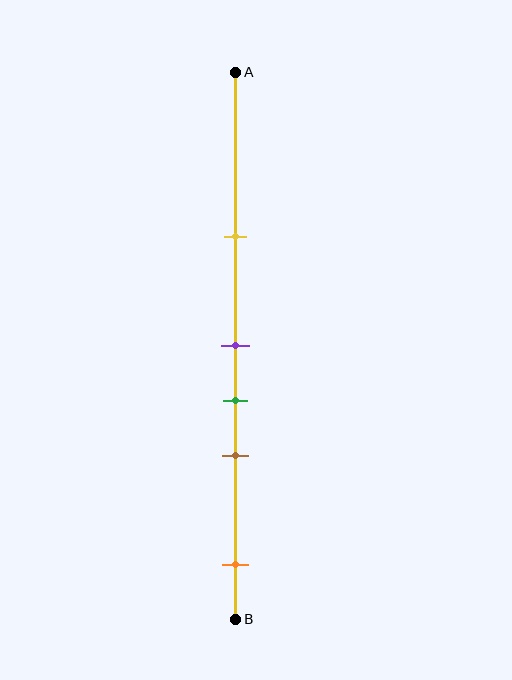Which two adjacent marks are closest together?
The purple and green marks are the closest adjacent pair.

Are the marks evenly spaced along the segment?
No, the marks are not evenly spaced.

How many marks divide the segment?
There are 5 marks dividing the segment.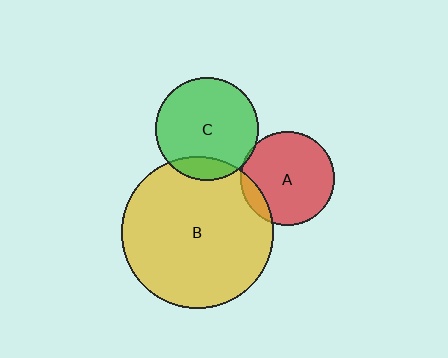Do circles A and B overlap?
Yes.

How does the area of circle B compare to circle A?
Approximately 2.6 times.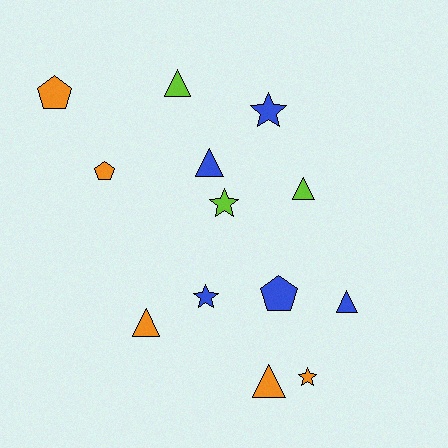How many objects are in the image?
There are 13 objects.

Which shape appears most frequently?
Triangle, with 6 objects.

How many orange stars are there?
There is 1 orange star.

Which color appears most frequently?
Orange, with 5 objects.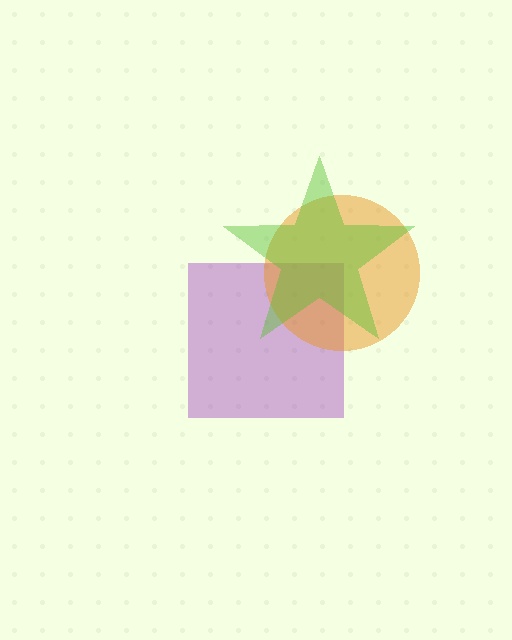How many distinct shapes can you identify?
There are 3 distinct shapes: a purple square, an orange circle, a lime star.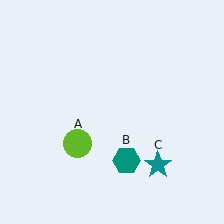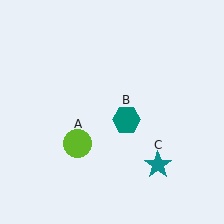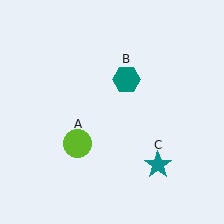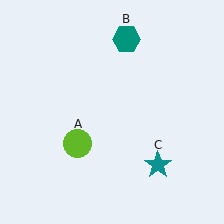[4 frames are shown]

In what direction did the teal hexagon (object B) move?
The teal hexagon (object B) moved up.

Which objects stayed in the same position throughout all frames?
Lime circle (object A) and teal star (object C) remained stationary.